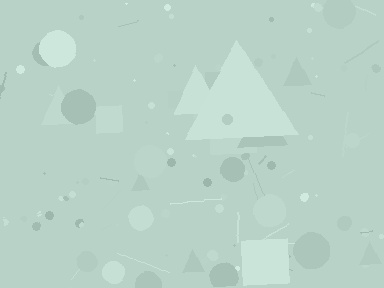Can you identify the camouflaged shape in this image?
The camouflaged shape is a triangle.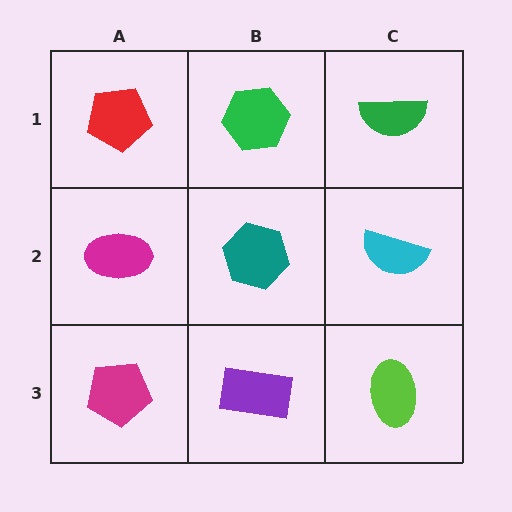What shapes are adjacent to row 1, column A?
A magenta ellipse (row 2, column A), a green hexagon (row 1, column B).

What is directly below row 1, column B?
A teal hexagon.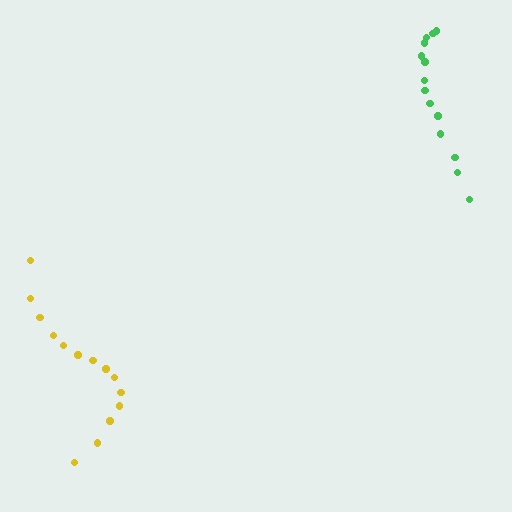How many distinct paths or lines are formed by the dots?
There are 2 distinct paths.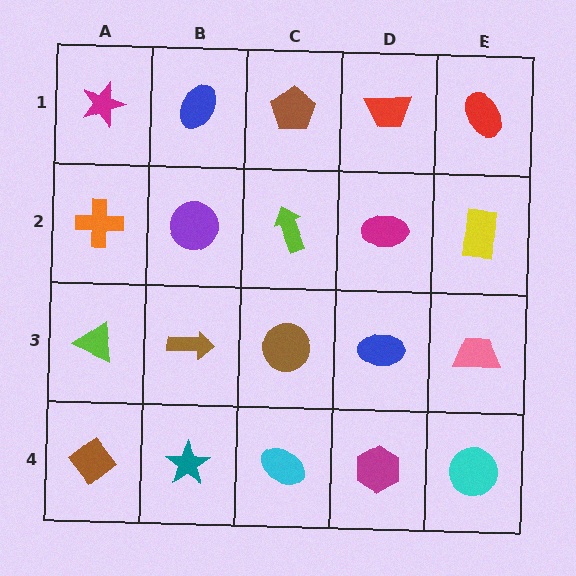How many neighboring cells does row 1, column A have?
2.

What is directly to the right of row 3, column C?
A blue ellipse.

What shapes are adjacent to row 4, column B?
A brown arrow (row 3, column B), a brown diamond (row 4, column A), a cyan ellipse (row 4, column C).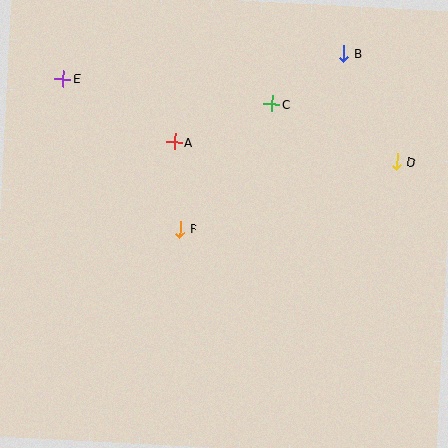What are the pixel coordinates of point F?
Point F is at (180, 229).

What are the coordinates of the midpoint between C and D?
The midpoint between C and D is at (334, 133).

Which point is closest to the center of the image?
Point F at (180, 229) is closest to the center.